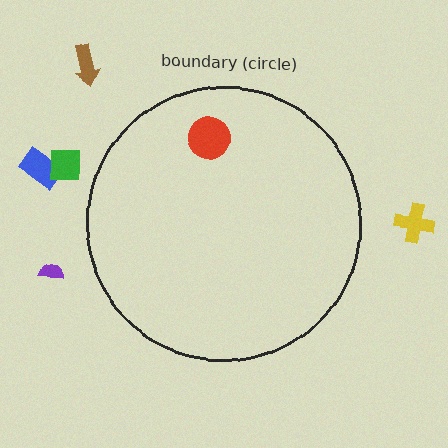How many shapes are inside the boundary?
1 inside, 5 outside.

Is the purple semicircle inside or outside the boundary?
Outside.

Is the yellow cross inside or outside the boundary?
Outside.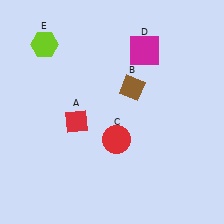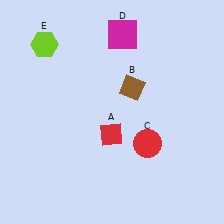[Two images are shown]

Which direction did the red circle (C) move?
The red circle (C) moved right.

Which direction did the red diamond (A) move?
The red diamond (A) moved right.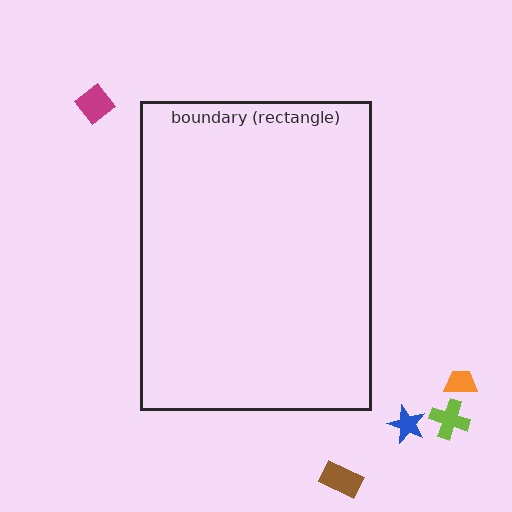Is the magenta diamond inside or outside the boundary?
Outside.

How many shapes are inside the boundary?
0 inside, 5 outside.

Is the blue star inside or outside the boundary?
Outside.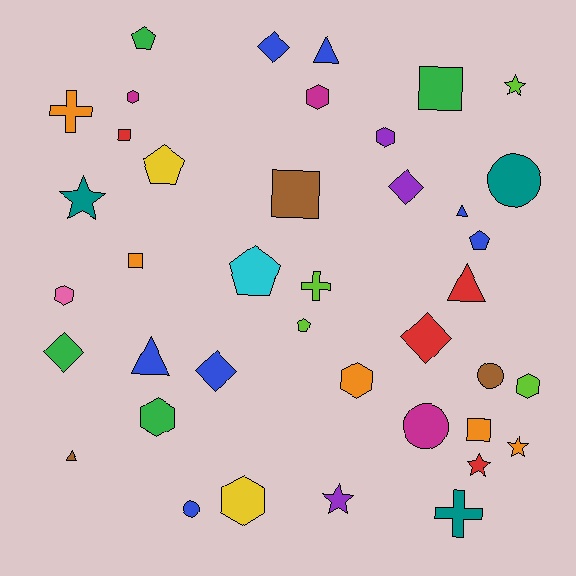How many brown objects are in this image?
There are 3 brown objects.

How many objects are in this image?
There are 40 objects.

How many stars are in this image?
There are 5 stars.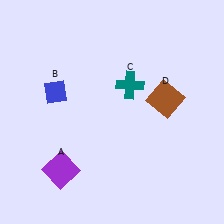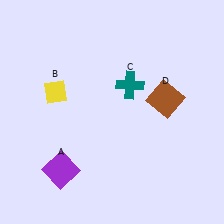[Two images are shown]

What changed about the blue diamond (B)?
In Image 1, B is blue. In Image 2, it changed to yellow.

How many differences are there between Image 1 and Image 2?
There is 1 difference between the two images.